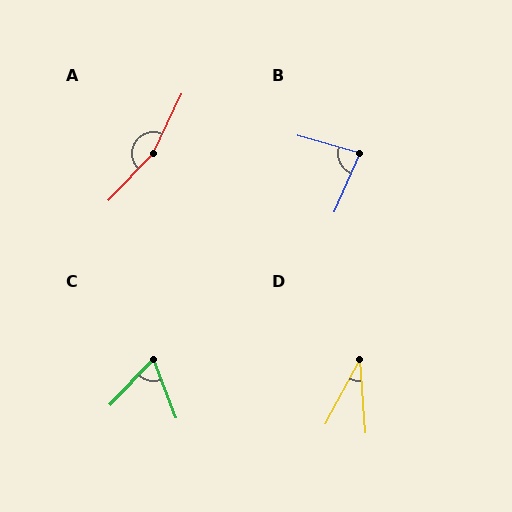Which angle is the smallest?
D, at approximately 32 degrees.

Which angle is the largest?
A, at approximately 162 degrees.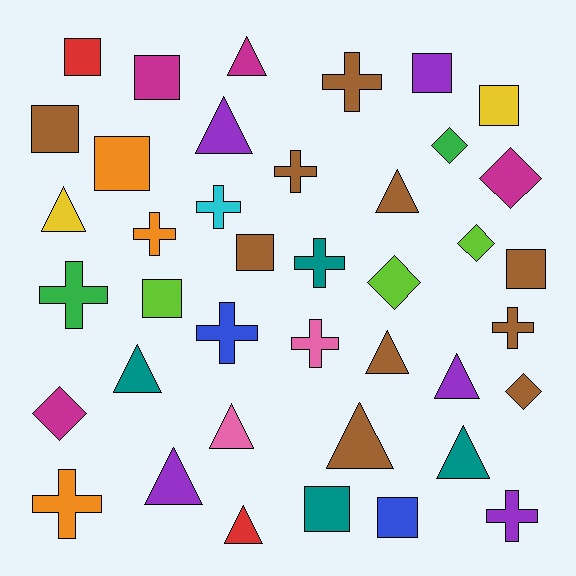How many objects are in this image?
There are 40 objects.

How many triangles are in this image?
There are 12 triangles.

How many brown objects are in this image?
There are 10 brown objects.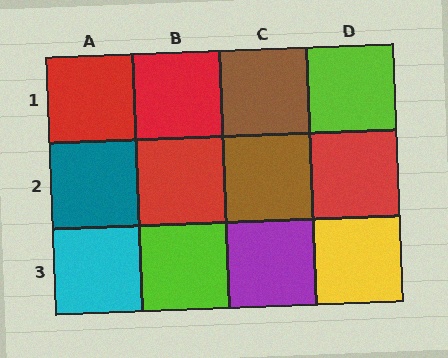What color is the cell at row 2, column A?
Teal.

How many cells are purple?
1 cell is purple.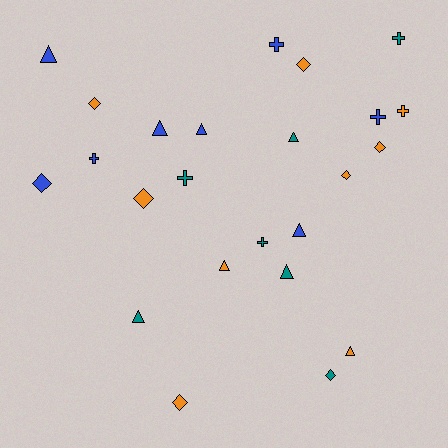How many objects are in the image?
There are 24 objects.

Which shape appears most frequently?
Triangle, with 9 objects.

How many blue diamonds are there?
There is 1 blue diamond.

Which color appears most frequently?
Orange, with 9 objects.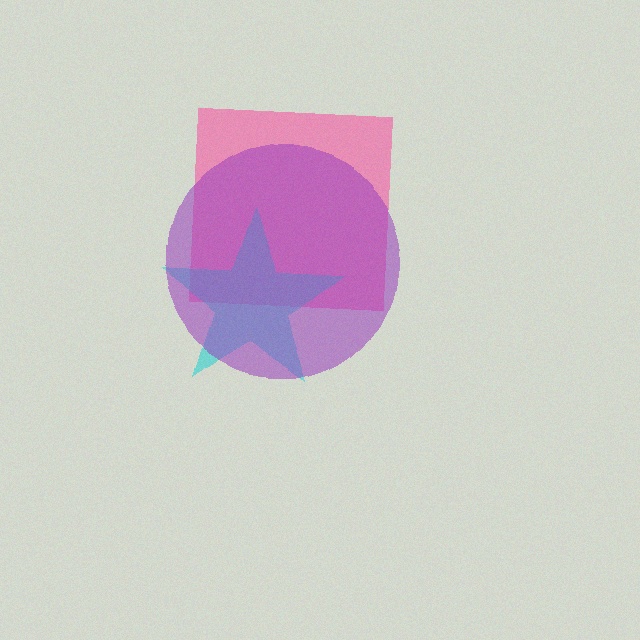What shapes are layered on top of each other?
The layered shapes are: a pink square, a cyan star, a purple circle.